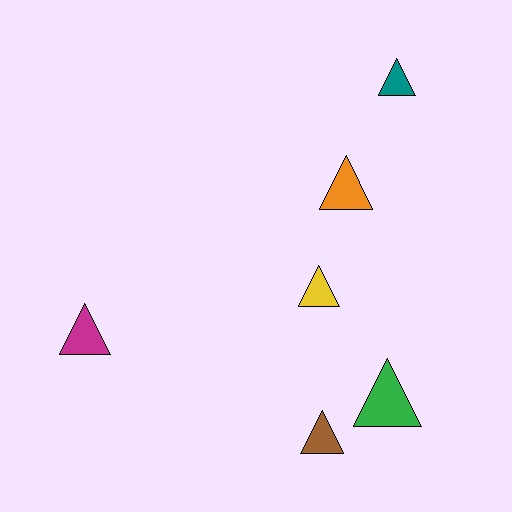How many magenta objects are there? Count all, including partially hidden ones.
There is 1 magenta object.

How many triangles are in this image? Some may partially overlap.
There are 6 triangles.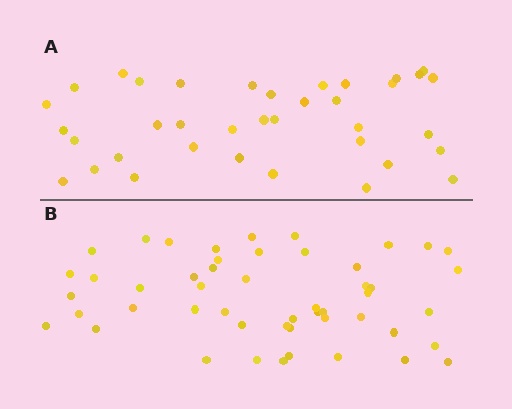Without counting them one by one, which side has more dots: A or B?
Region B (the bottom region) has more dots.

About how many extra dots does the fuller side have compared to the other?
Region B has approximately 15 more dots than region A.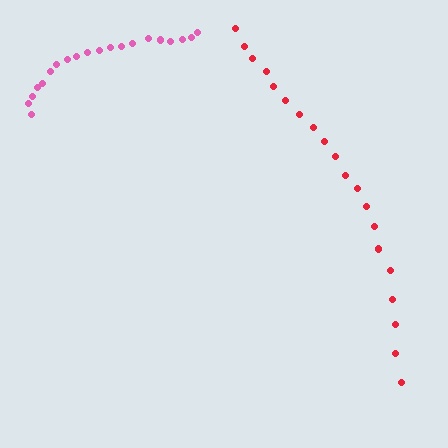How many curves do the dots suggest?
There are 2 distinct paths.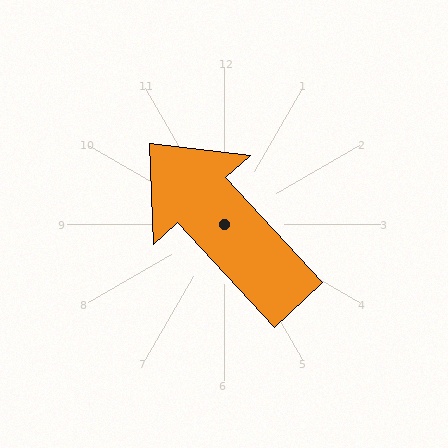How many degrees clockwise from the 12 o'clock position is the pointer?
Approximately 317 degrees.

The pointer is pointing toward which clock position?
Roughly 11 o'clock.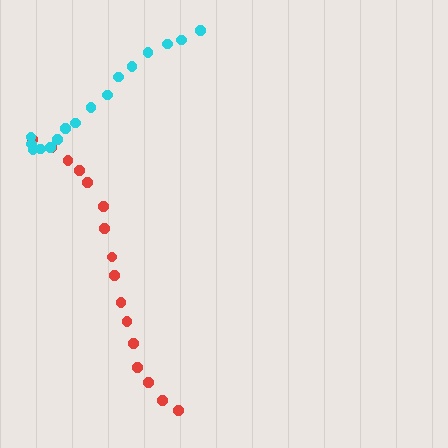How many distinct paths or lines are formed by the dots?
There are 2 distinct paths.